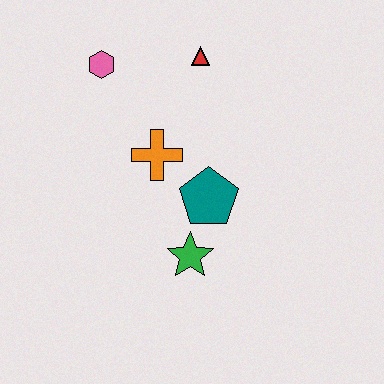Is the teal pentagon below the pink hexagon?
Yes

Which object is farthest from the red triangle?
The green star is farthest from the red triangle.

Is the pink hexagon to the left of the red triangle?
Yes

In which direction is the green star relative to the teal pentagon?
The green star is below the teal pentagon.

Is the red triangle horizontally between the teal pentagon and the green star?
Yes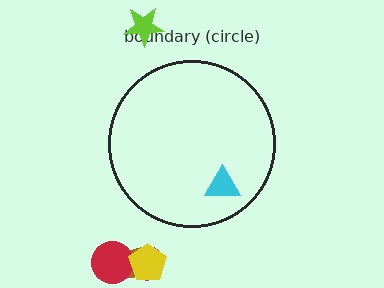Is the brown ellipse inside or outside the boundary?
Outside.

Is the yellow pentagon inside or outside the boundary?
Outside.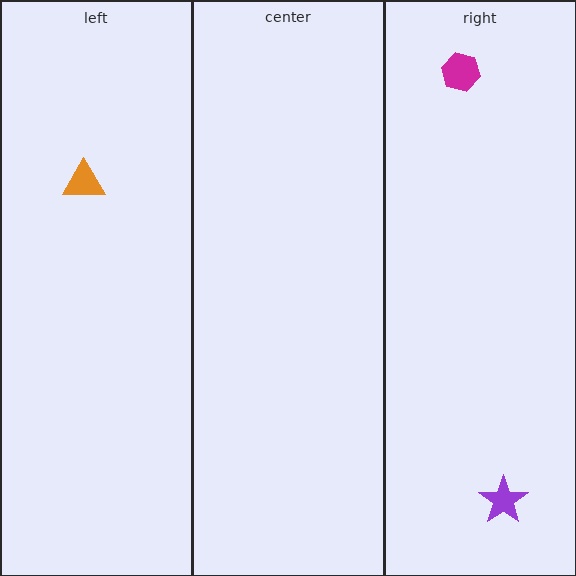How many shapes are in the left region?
1.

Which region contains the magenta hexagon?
The right region.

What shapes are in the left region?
The orange triangle.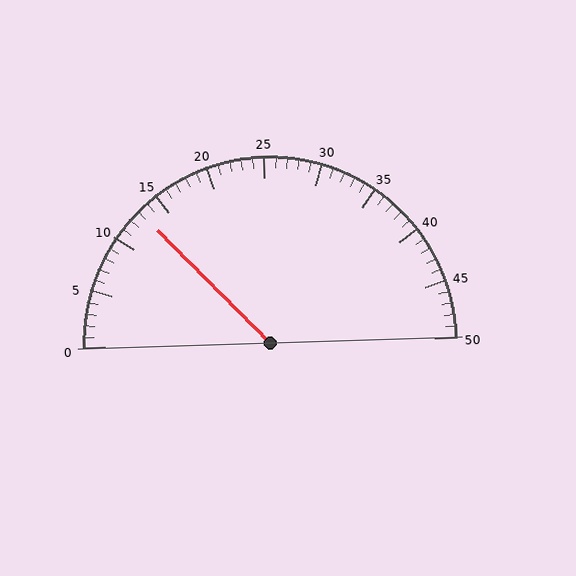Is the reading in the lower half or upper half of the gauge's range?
The reading is in the lower half of the range (0 to 50).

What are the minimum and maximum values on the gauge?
The gauge ranges from 0 to 50.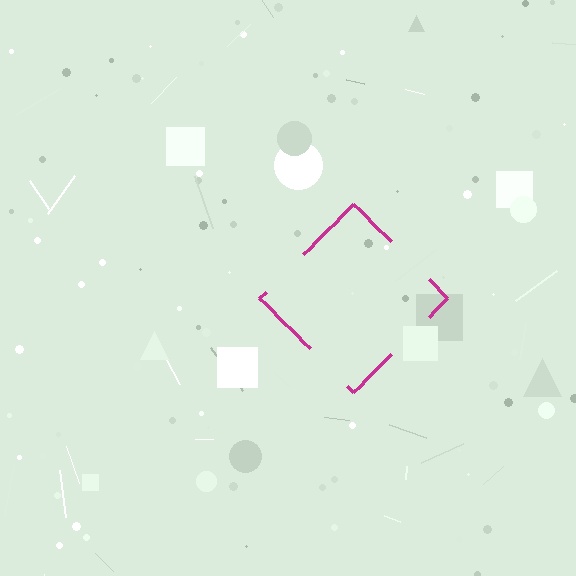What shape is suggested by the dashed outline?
The dashed outline suggests a diamond.